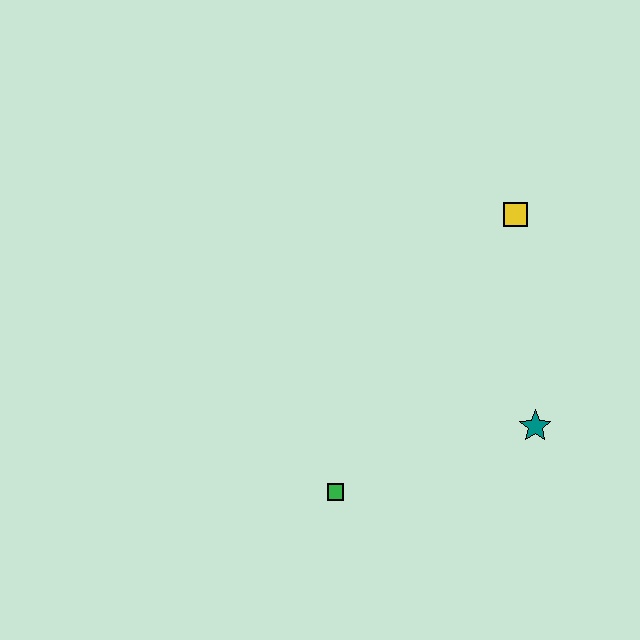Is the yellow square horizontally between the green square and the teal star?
Yes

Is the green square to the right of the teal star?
No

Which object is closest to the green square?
The teal star is closest to the green square.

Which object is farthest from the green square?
The yellow square is farthest from the green square.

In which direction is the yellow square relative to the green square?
The yellow square is above the green square.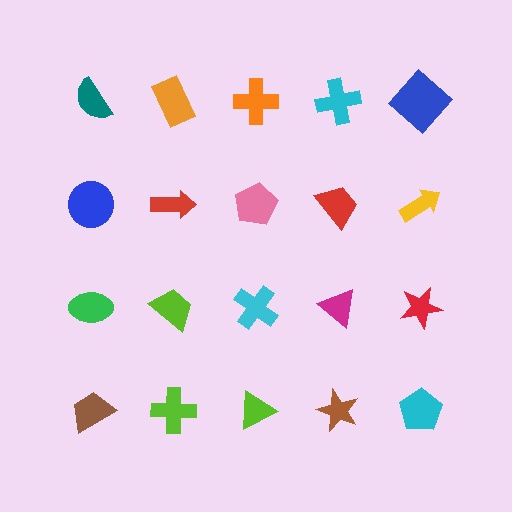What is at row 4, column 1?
A brown trapezoid.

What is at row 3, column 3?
A cyan cross.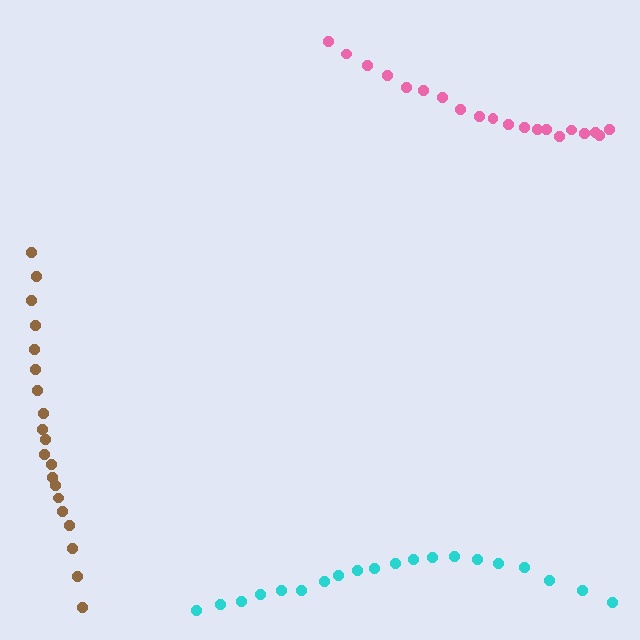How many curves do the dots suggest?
There are 3 distinct paths.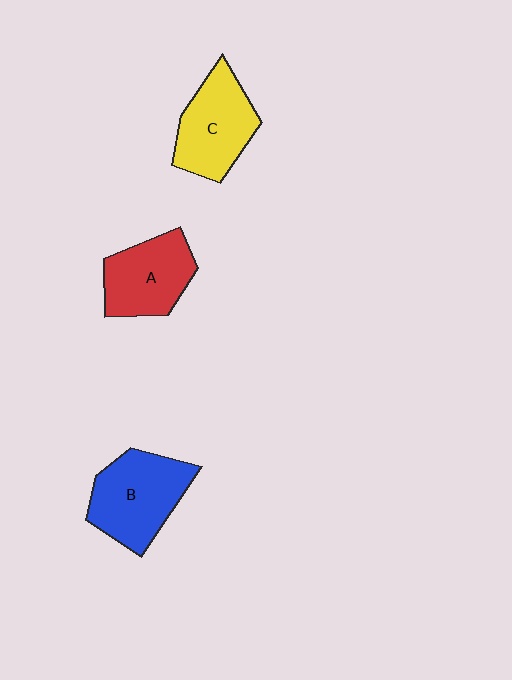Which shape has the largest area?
Shape B (blue).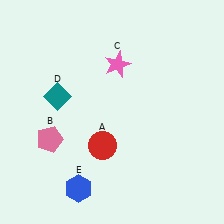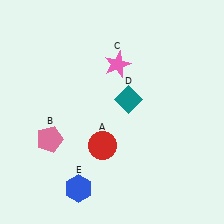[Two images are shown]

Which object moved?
The teal diamond (D) moved right.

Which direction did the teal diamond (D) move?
The teal diamond (D) moved right.